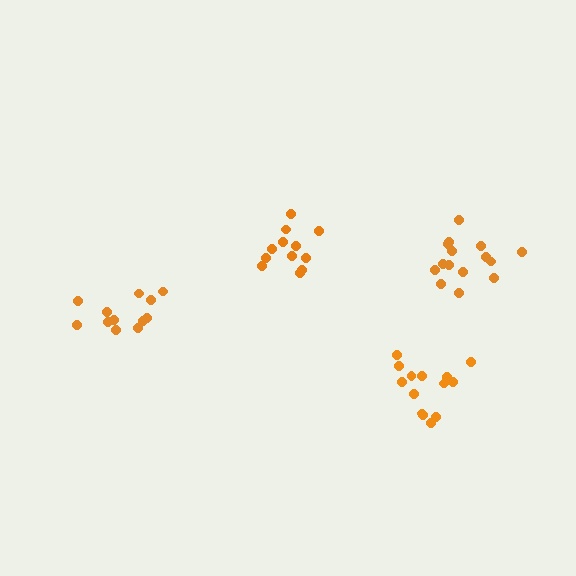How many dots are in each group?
Group 1: 12 dots, Group 2: 14 dots, Group 3: 12 dots, Group 4: 16 dots (54 total).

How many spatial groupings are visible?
There are 4 spatial groupings.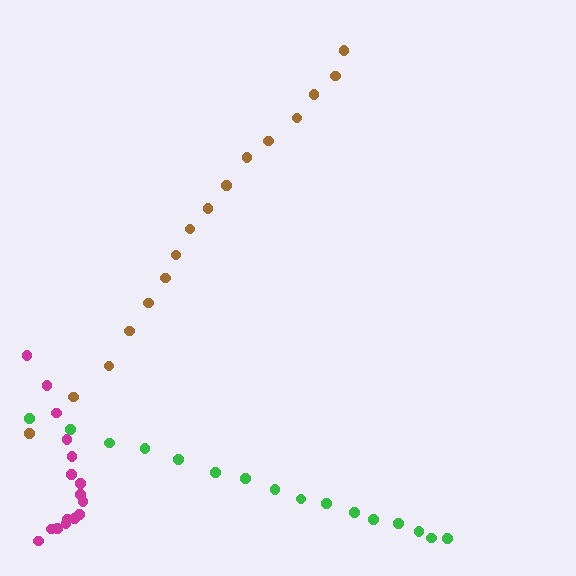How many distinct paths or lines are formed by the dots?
There are 3 distinct paths.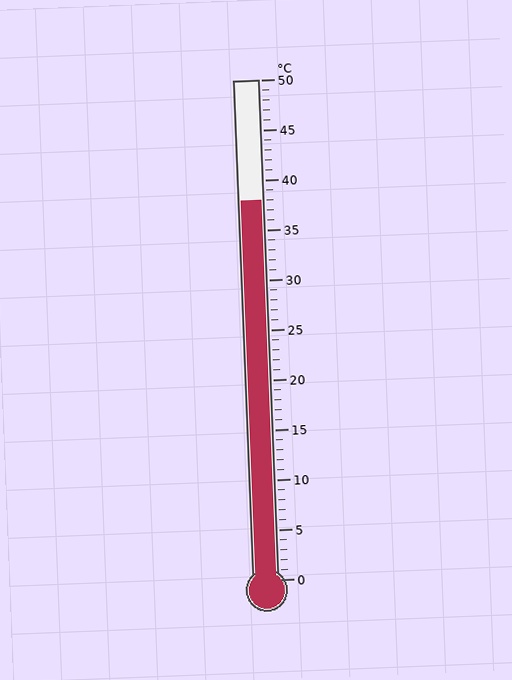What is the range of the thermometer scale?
The thermometer scale ranges from 0°C to 50°C.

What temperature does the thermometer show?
The thermometer shows approximately 38°C.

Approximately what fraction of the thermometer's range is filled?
The thermometer is filled to approximately 75% of its range.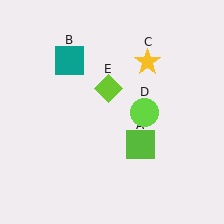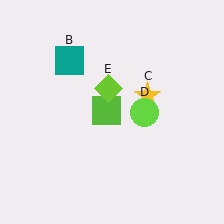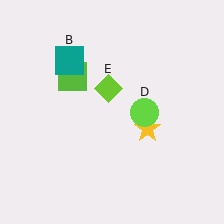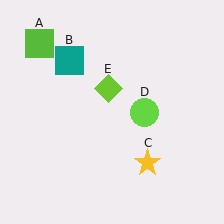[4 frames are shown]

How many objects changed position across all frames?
2 objects changed position: lime square (object A), yellow star (object C).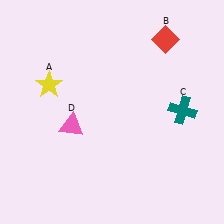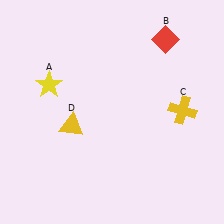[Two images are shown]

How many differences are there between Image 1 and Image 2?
There are 2 differences between the two images.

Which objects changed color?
C changed from teal to yellow. D changed from pink to yellow.